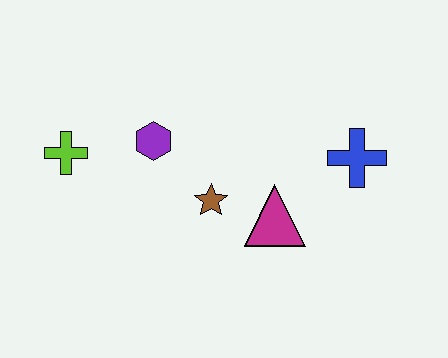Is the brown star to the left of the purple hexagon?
No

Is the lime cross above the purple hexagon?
No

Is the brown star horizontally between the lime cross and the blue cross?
Yes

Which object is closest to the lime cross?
The purple hexagon is closest to the lime cross.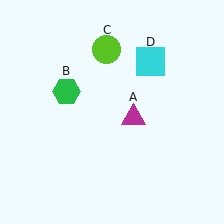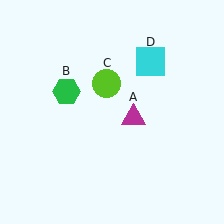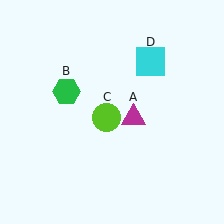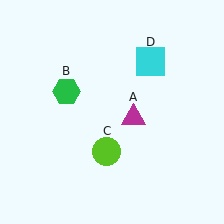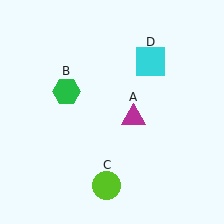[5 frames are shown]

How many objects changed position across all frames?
1 object changed position: lime circle (object C).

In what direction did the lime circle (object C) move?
The lime circle (object C) moved down.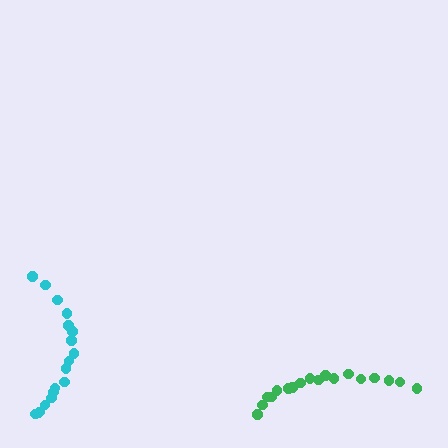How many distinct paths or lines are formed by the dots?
There are 2 distinct paths.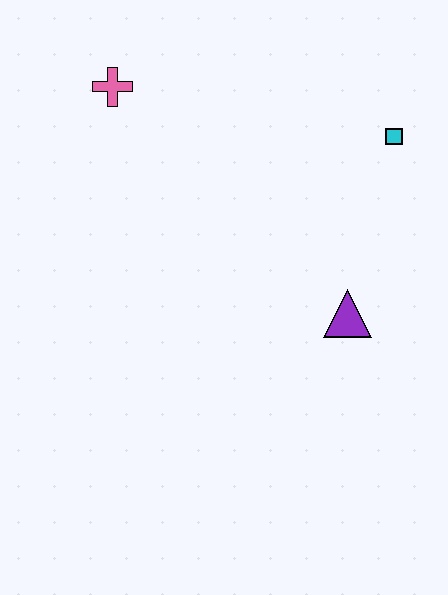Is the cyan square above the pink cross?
No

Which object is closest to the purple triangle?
The cyan square is closest to the purple triangle.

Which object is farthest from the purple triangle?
The pink cross is farthest from the purple triangle.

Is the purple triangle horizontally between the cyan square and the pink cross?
Yes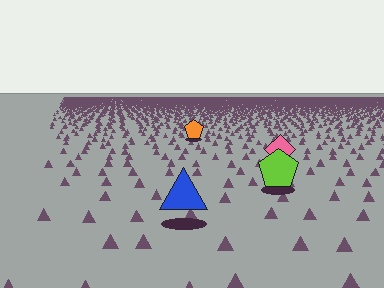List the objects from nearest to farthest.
From nearest to farthest: the blue triangle, the lime pentagon, the pink diamond, the orange pentagon.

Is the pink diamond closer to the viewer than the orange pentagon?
Yes. The pink diamond is closer — you can tell from the texture gradient: the ground texture is coarser near it.